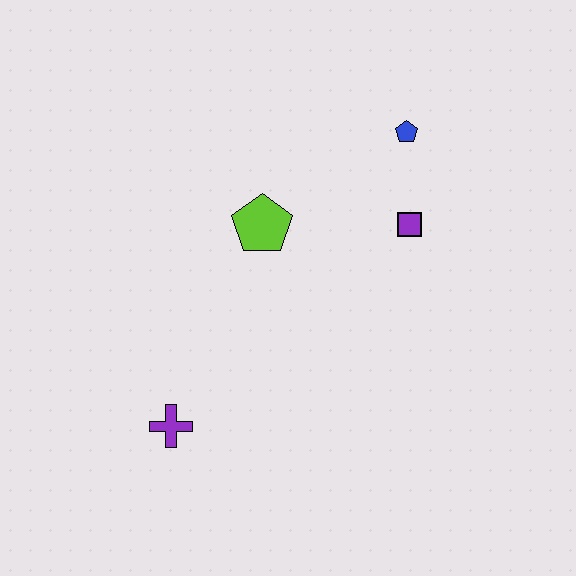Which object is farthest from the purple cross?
The blue pentagon is farthest from the purple cross.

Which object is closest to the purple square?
The blue pentagon is closest to the purple square.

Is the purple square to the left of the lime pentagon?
No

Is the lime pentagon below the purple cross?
No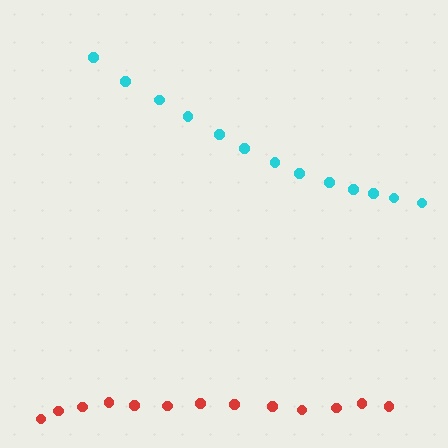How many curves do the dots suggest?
There are 2 distinct paths.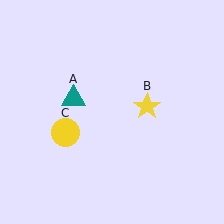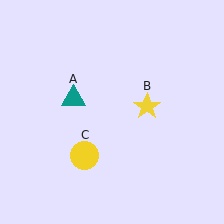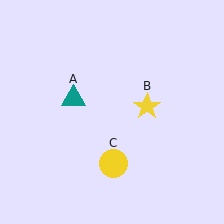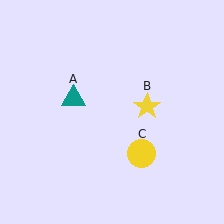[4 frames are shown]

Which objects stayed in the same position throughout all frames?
Teal triangle (object A) and yellow star (object B) remained stationary.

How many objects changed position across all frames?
1 object changed position: yellow circle (object C).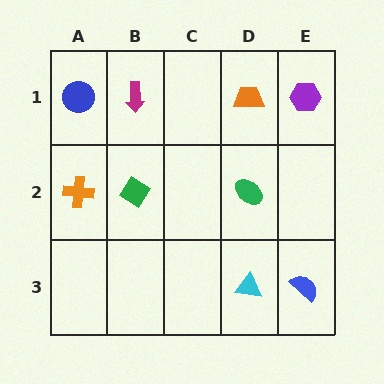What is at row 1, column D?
An orange trapezoid.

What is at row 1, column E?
A purple hexagon.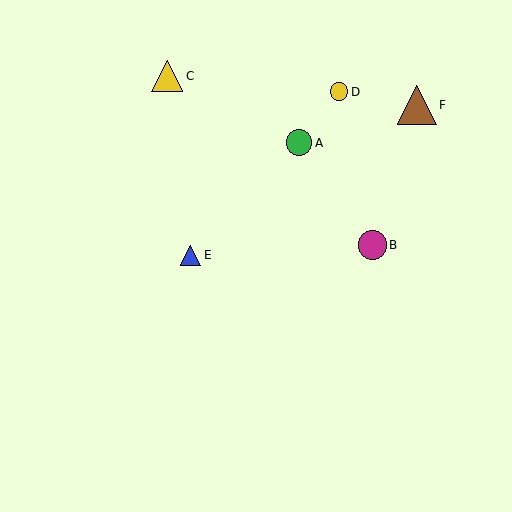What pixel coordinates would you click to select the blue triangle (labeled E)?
Click at (191, 255) to select the blue triangle E.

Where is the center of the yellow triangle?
The center of the yellow triangle is at (167, 76).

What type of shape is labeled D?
Shape D is a yellow circle.